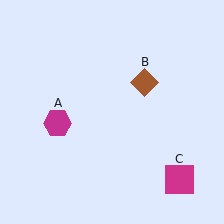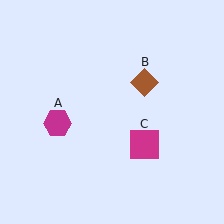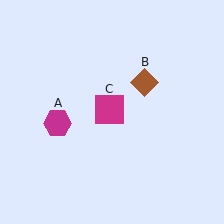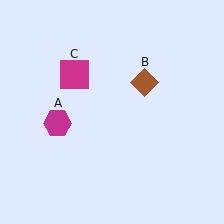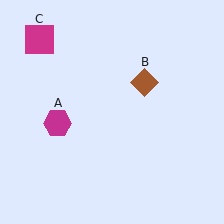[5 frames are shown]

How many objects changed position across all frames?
1 object changed position: magenta square (object C).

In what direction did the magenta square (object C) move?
The magenta square (object C) moved up and to the left.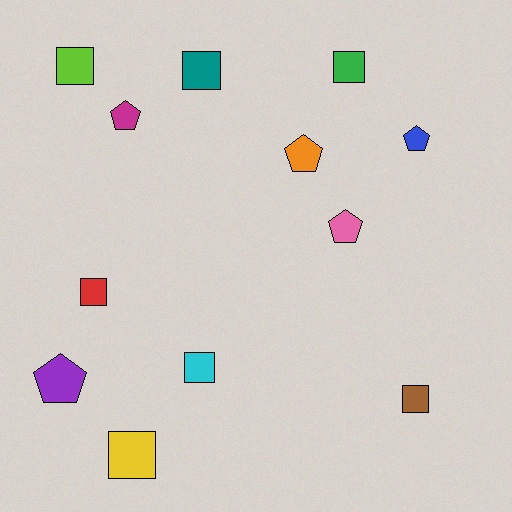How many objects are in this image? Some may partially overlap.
There are 12 objects.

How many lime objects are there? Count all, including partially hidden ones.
There is 1 lime object.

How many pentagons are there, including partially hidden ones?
There are 5 pentagons.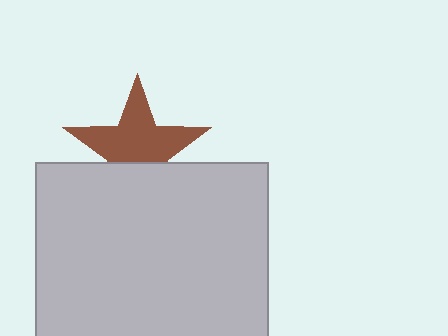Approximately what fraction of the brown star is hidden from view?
Roughly 36% of the brown star is hidden behind the light gray rectangle.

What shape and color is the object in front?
The object in front is a light gray rectangle.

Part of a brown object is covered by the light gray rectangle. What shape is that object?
It is a star.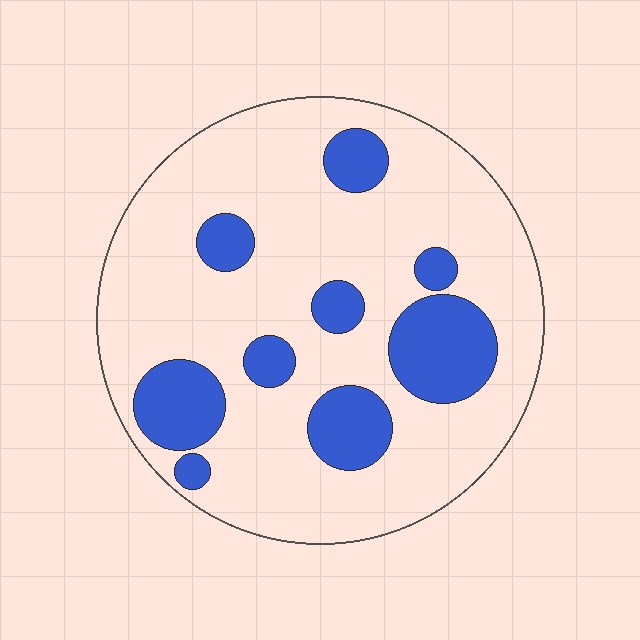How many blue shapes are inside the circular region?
9.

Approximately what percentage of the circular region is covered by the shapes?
Approximately 20%.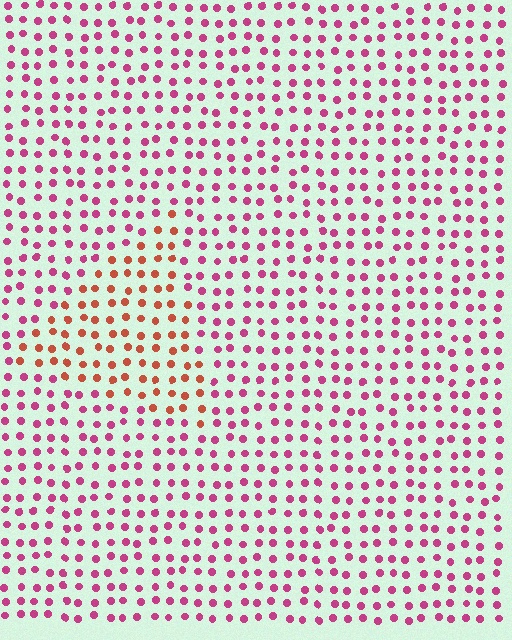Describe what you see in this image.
The image is filled with small magenta elements in a uniform arrangement. A triangle-shaped region is visible where the elements are tinted to a slightly different hue, forming a subtle color boundary.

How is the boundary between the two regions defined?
The boundary is defined purely by a slight shift in hue (about 42 degrees). Spacing, size, and orientation are identical on both sides.